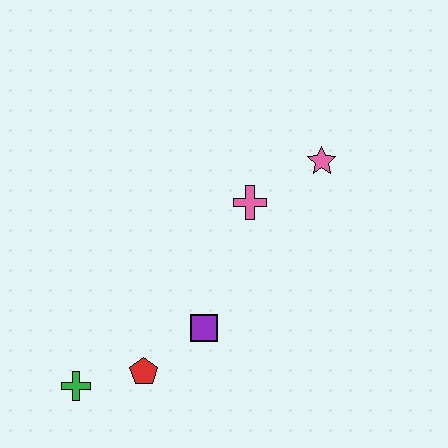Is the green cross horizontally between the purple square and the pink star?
No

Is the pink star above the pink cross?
Yes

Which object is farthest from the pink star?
The green cross is farthest from the pink star.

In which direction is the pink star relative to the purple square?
The pink star is above the purple square.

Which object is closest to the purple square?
The red pentagon is closest to the purple square.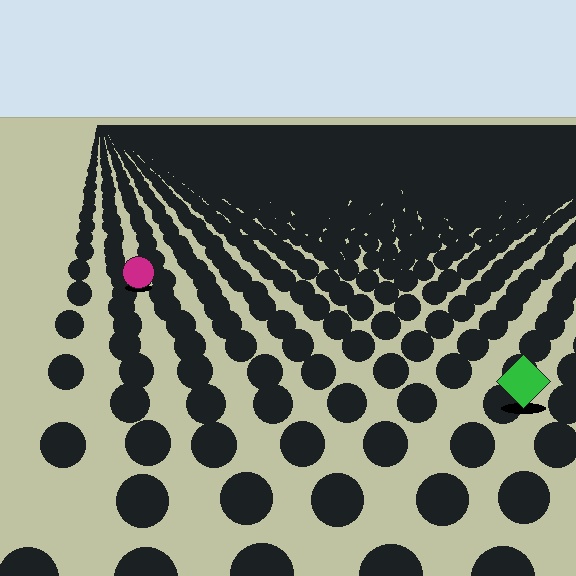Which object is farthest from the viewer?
The magenta circle is farthest from the viewer. It appears smaller and the ground texture around it is denser.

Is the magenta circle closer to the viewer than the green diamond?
No. The green diamond is closer — you can tell from the texture gradient: the ground texture is coarser near it.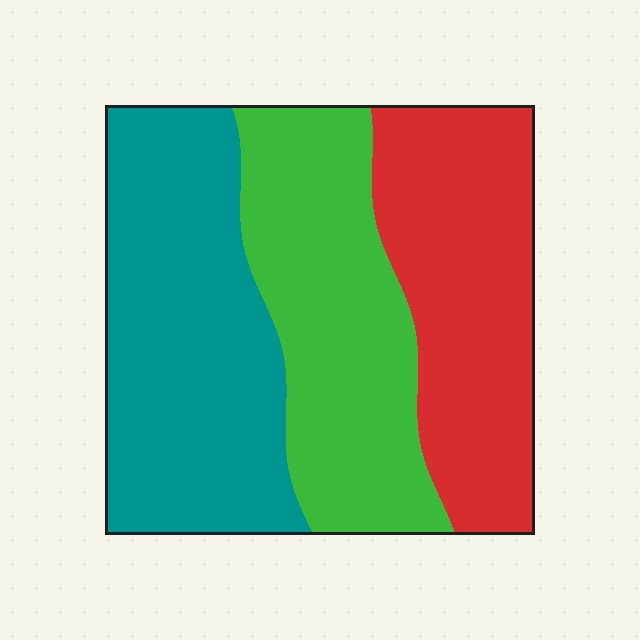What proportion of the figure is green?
Green takes up about one third (1/3) of the figure.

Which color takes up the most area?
Teal, at roughly 40%.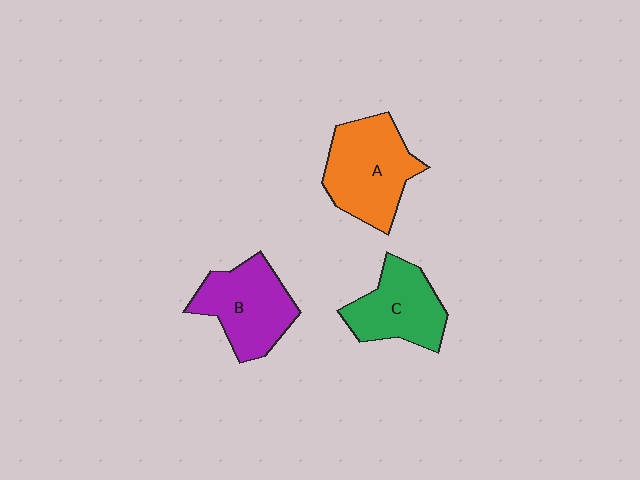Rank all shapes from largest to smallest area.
From largest to smallest: A (orange), B (purple), C (green).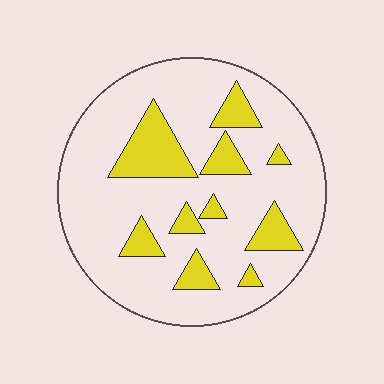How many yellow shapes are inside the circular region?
10.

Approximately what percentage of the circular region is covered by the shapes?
Approximately 20%.